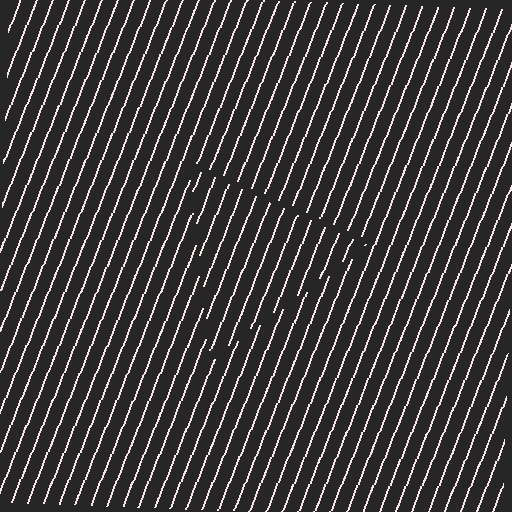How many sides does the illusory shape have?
3 sides — the line-ends trace a triangle.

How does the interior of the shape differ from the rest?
The interior of the shape contains the same grating, shifted by half a period — the contour is defined by the phase discontinuity where line-ends from the inner and outer gratings abut.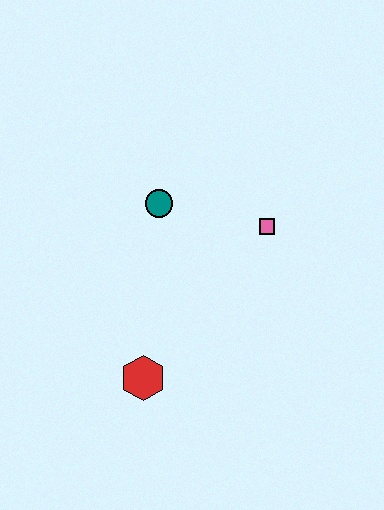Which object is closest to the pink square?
The teal circle is closest to the pink square.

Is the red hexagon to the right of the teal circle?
No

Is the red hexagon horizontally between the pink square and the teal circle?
No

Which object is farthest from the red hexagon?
The pink square is farthest from the red hexagon.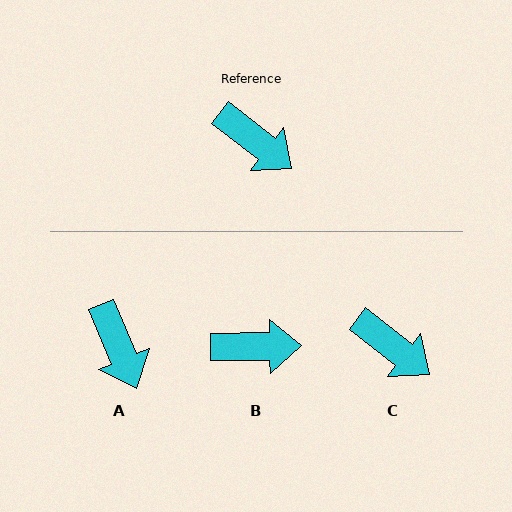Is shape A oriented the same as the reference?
No, it is off by about 29 degrees.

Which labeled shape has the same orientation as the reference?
C.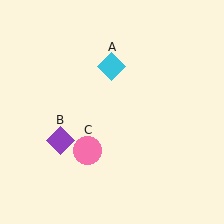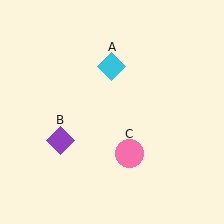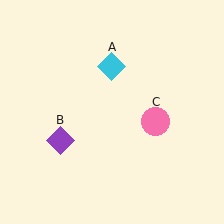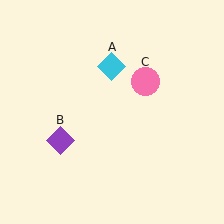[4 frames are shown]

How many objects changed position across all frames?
1 object changed position: pink circle (object C).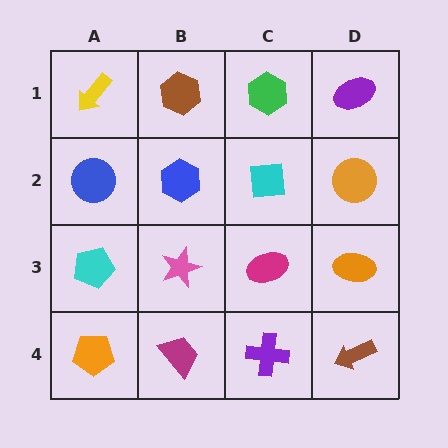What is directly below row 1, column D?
An orange circle.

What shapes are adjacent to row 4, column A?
A cyan pentagon (row 3, column A), a magenta trapezoid (row 4, column B).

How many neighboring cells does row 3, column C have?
4.